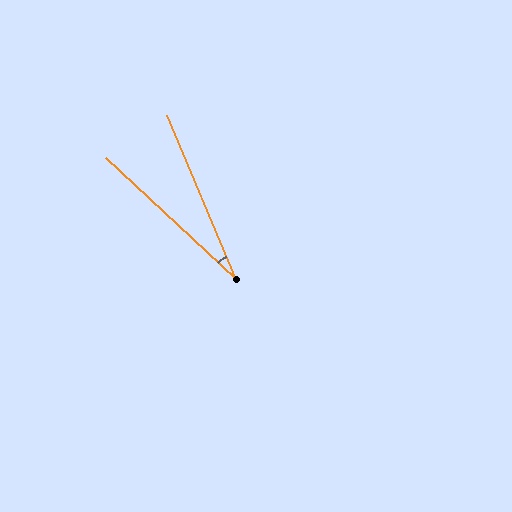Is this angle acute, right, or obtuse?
It is acute.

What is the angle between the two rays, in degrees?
Approximately 24 degrees.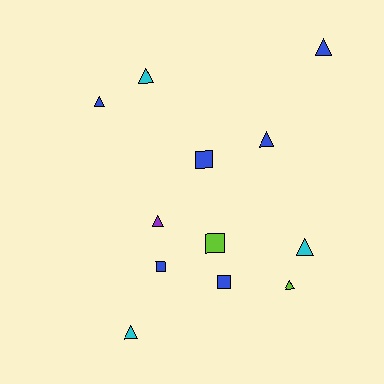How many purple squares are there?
There are no purple squares.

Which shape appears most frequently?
Triangle, with 8 objects.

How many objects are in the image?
There are 12 objects.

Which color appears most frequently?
Blue, with 6 objects.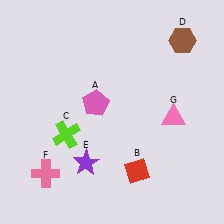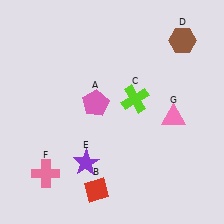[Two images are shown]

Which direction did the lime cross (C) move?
The lime cross (C) moved right.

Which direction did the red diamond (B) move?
The red diamond (B) moved left.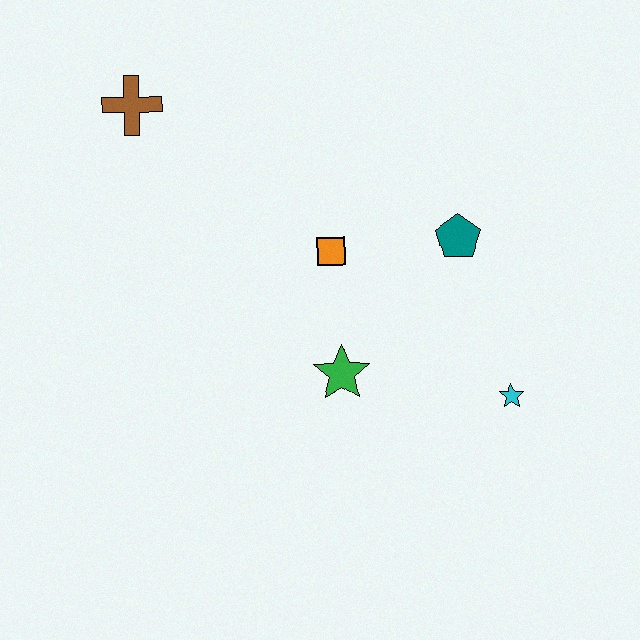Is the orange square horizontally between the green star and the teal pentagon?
No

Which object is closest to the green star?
The orange square is closest to the green star.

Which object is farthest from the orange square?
The brown cross is farthest from the orange square.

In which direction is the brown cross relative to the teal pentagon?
The brown cross is to the left of the teal pentagon.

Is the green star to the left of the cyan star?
Yes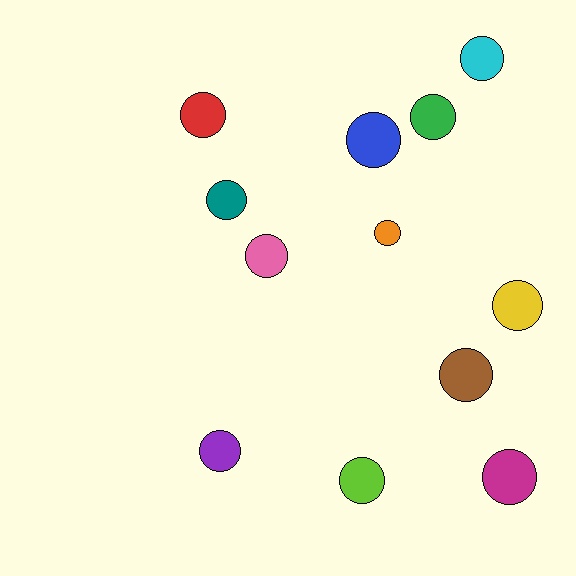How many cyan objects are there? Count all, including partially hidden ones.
There is 1 cyan object.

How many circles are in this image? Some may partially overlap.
There are 12 circles.